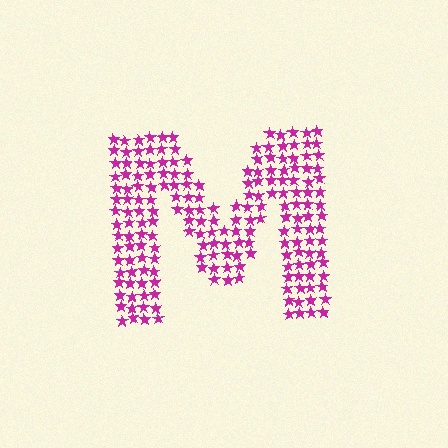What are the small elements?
The small elements are stars.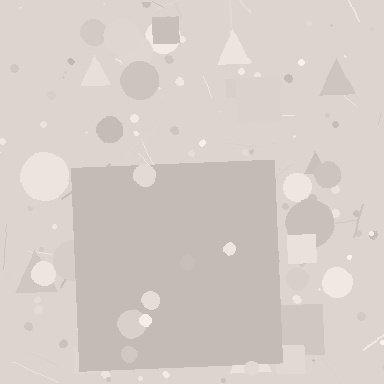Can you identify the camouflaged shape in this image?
The camouflaged shape is a square.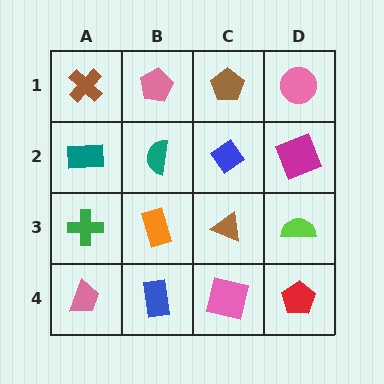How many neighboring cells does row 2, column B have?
4.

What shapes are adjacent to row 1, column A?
A teal rectangle (row 2, column A), a pink pentagon (row 1, column B).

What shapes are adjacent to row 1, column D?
A magenta square (row 2, column D), a brown pentagon (row 1, column C).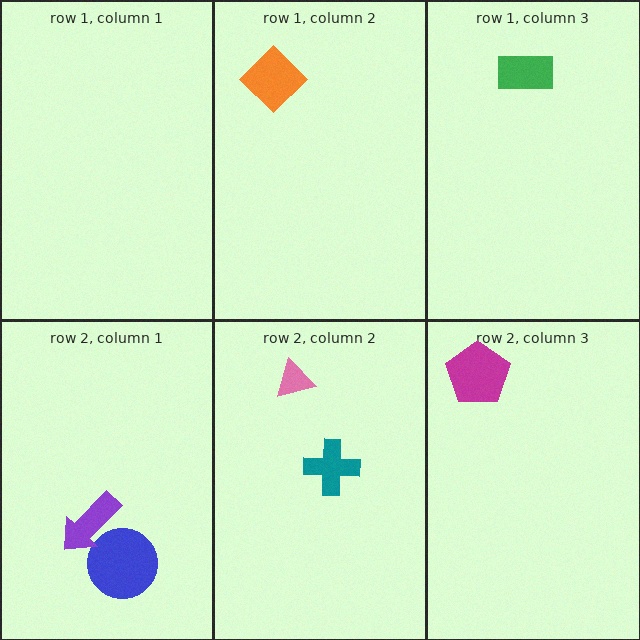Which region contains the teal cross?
The row 2, column 2 region.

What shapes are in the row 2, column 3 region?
The magenta pentagon.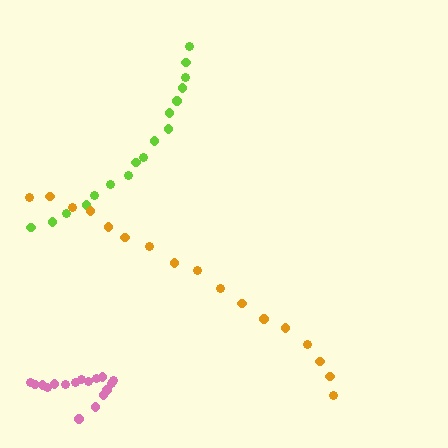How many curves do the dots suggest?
There are 3 distinct paths.